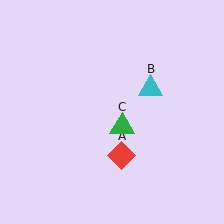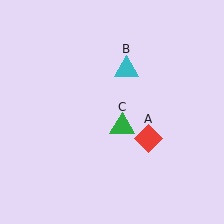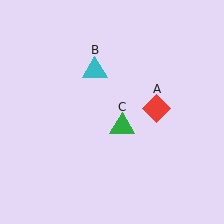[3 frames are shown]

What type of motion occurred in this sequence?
The red diamond (object A), cyan triangle (object B) rotated counterclockwise around the center of the scene.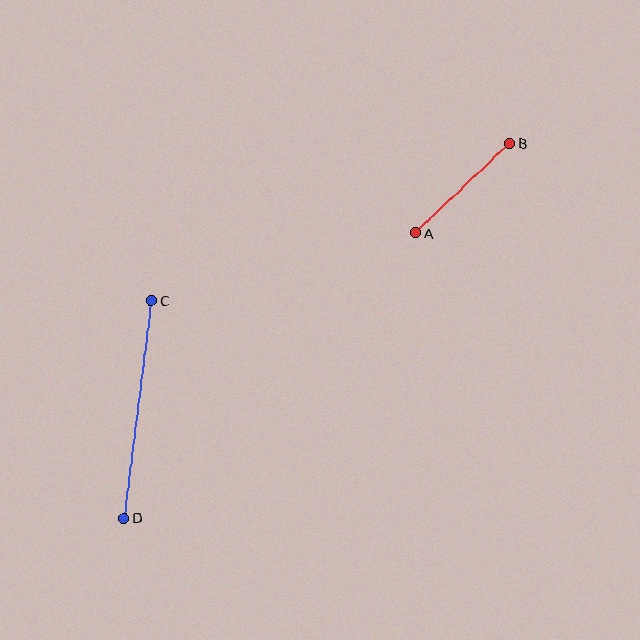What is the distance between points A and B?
The distance is approximately 130 pixels.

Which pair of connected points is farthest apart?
Points C and D are farthest apart.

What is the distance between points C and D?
The distance is approximately 219 pixels.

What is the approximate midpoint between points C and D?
The midpoint is at approximately (138, 409) pixels.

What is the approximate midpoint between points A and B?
The midpoint is at approximately (463, 188) pixels.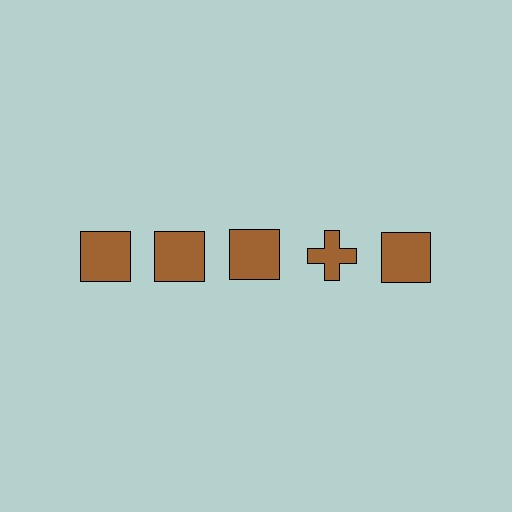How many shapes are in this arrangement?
There are 5 shapes arranged in a grid pattern.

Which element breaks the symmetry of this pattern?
The brown cross in the top row, second from right column breaks the symmetry. All other shapes are brown squares.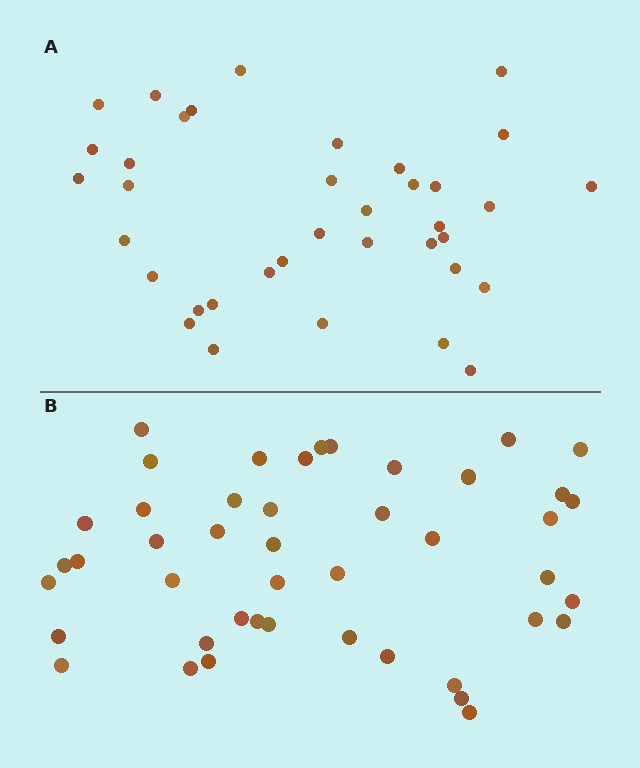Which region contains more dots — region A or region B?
Region B (the bottom region) has more dots.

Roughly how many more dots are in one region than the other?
Region B has roughly 8 or so more dots than region A.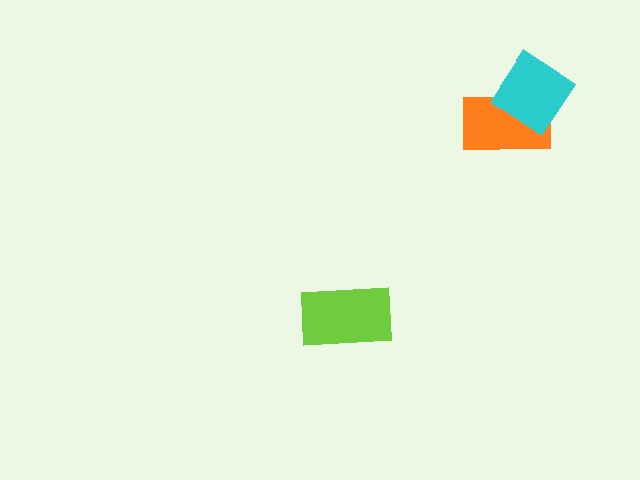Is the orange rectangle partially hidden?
Yes, it is partially covered by another shape.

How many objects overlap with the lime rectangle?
0 objects overlap with the lime rectangle.